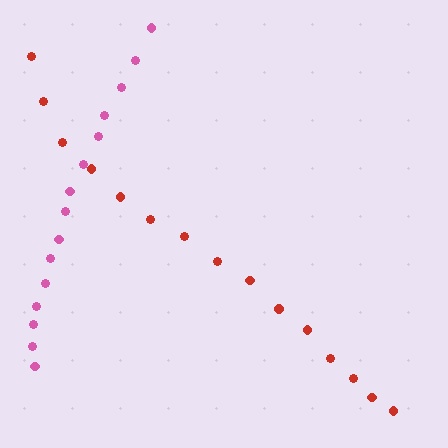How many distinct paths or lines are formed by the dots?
There are 2 distinct paths.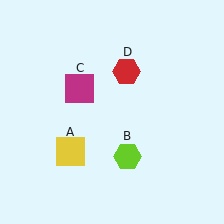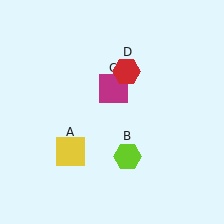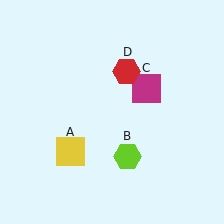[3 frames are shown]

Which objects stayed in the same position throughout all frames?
Yellow square (object A) and lime hexagon (object B) and red hexagon (object D) remained stationary.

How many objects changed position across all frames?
1 object changed position: magenta square (object C).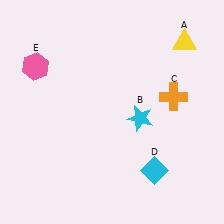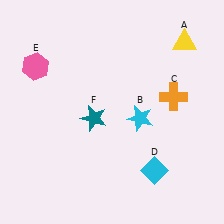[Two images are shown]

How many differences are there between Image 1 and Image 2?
There is 1 difference between the two images.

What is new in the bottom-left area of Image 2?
A teal star (F) was added in the bottom-left area of Image 2.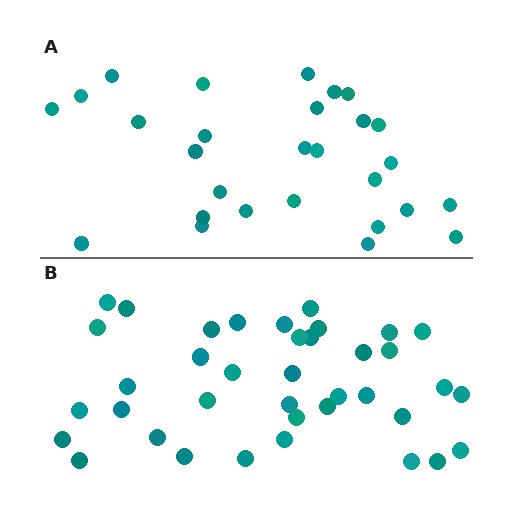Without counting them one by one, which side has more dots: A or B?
Region B (the bottom region) has more dots.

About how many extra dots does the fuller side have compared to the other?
Region B has roughly 10 or so more dots than region A.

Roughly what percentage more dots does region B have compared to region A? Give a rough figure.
About 35% more.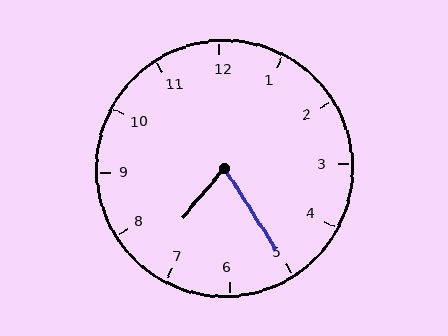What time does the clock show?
7:25.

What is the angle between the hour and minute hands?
Approximately 72 degrees.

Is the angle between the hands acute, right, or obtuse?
It is acute.